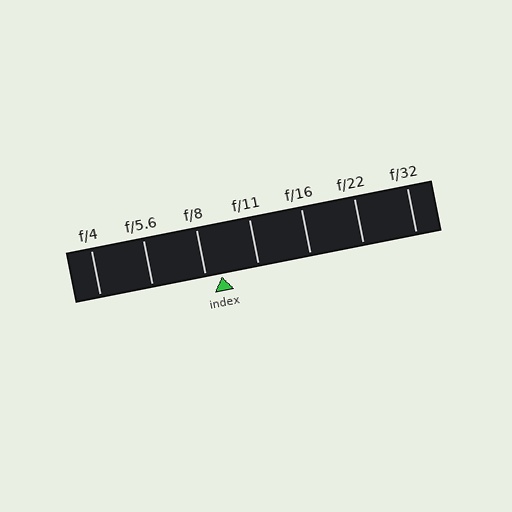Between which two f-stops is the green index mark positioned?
The index mark is between f/8 and f/11.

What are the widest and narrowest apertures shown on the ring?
The widest aperture shown is f/4 and the narrowest is f/32.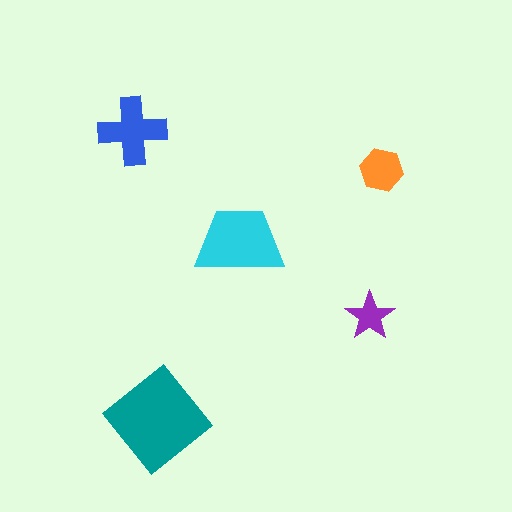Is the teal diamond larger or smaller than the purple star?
Larger.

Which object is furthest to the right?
The orange hexagon is rightmost.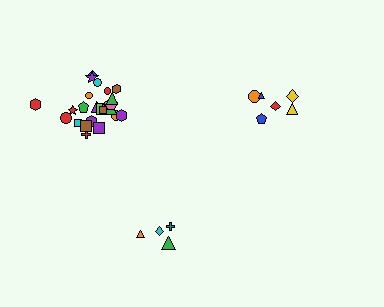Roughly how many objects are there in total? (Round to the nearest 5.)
Roughly 35 objects in total.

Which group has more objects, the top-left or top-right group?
The top-left group.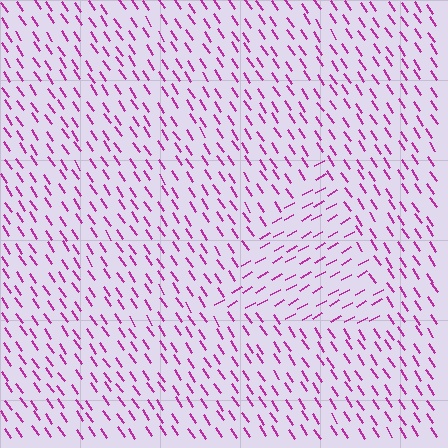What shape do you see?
I see a triangle.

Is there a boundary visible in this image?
Yes, there is a texture boundary formed by a change in line orientation.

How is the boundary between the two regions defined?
The boundary is defined purely by a change in line orientation (approximately 85 degrees difference). All lines are the same color and thickness.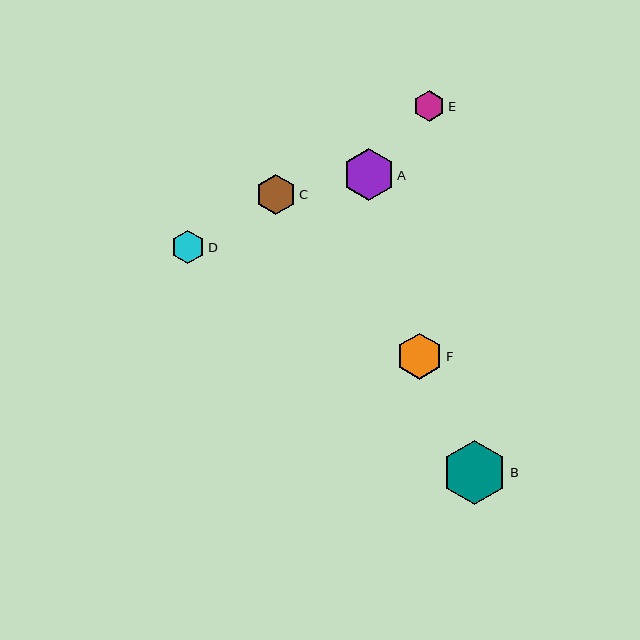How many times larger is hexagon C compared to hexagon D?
Hexagon C is approximately 1.2 times the size of hexagon D.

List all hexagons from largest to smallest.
From largest to smallest: B, A, F, C, D, E.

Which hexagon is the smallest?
Hexagon E is the smallest with a size of approximately 31 pixels.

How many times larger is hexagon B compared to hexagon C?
Hexagon B is approximately 1.6 times the size of hexagon C.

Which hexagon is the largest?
Hexagon B is the largest with a size of approximately 65 pixels.